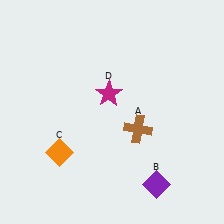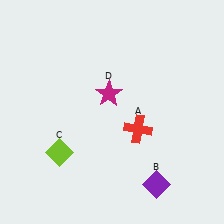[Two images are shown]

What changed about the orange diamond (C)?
In Image 1, C is orange. In Image 2, it changed to lime.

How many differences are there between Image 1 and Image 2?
There are 2 differences between the two images.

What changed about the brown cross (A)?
In Image 1, A is brown. In Image 2, it changed to red.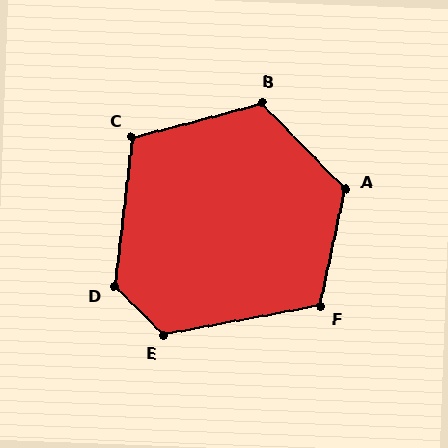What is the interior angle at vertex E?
Approximately 125 degrees (obtuse).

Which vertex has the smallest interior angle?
C, at approximately 112 degrees.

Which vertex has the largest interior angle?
D, at approximately 128 degrees.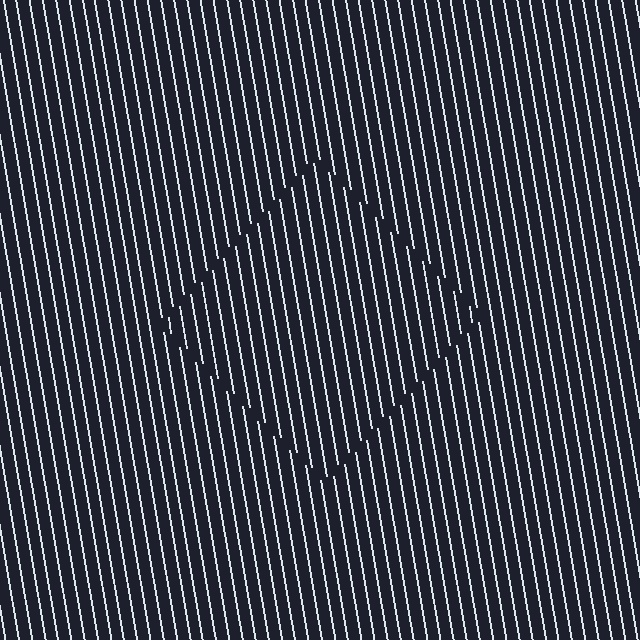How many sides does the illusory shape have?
4 sides — the line-ends trace a square.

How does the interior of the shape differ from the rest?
The interior of the shape contains the same grating, shifted by half a period — the contour is defined by the phase discontinuity where line-ends from the inner and outer gratings abut.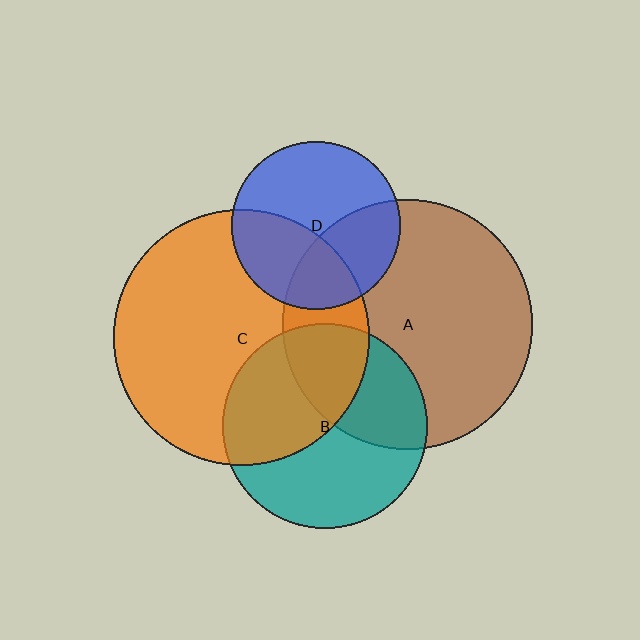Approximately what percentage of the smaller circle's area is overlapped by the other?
Approximately 25%.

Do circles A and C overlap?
Yes.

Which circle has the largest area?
Circle C (orange).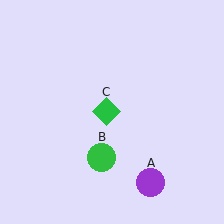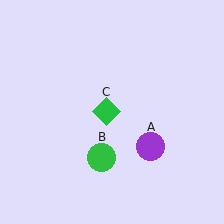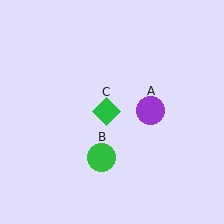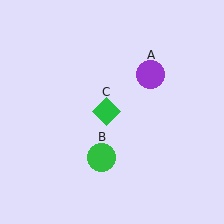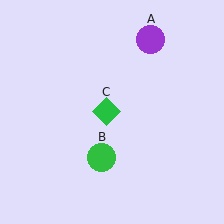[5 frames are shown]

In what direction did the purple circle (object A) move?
The purple circle (object A) moved up.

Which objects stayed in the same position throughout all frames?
Green circle (object B) and green diamond (object C) remained stationary.